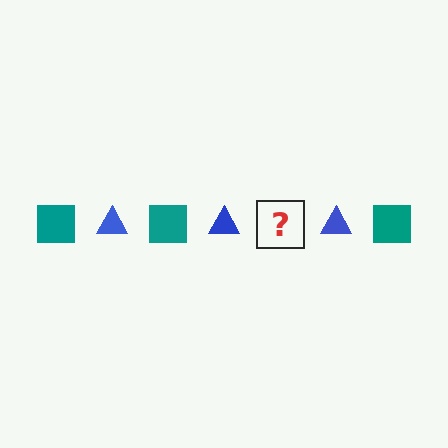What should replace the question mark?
The question mark should be replaced with a teal square.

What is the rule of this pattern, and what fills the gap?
The rule is that the pattern alternates between teal square and blue triangle. The gap should be filled with a teal square.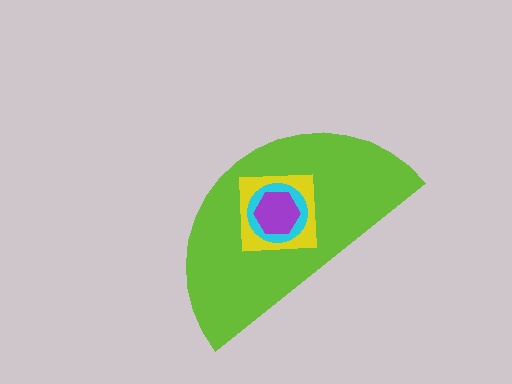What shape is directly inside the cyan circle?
The purple hexagon.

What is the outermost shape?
The lime semicircle.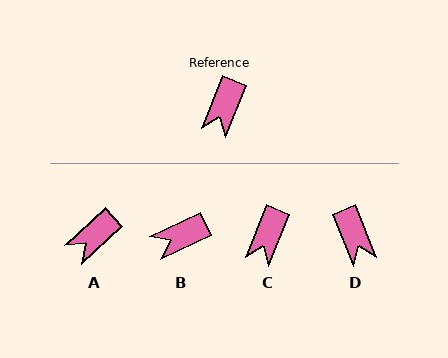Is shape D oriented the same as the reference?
No, it is off by about 44 degrees.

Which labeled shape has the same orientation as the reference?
C.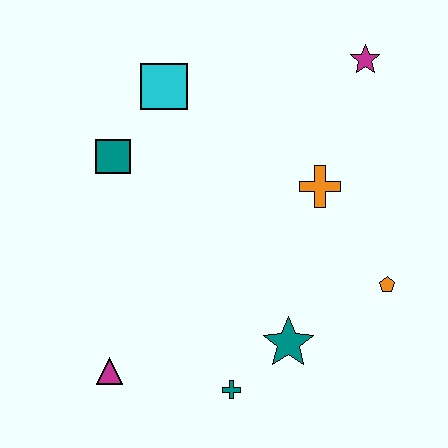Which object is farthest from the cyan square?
The teal cross is farthest from the cyan square.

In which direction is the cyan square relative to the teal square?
The cyan square is above the teal square.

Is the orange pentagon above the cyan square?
No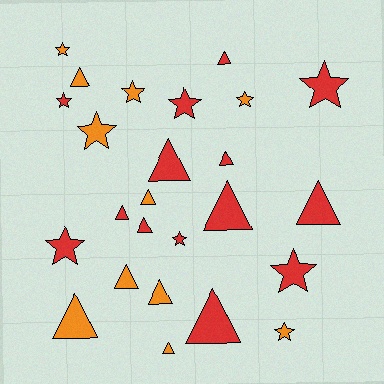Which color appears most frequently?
Red, with 14 objects.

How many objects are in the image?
There are 25 objects.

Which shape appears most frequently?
Triangle, with 14 objects.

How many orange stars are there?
There are 5 orange stars.